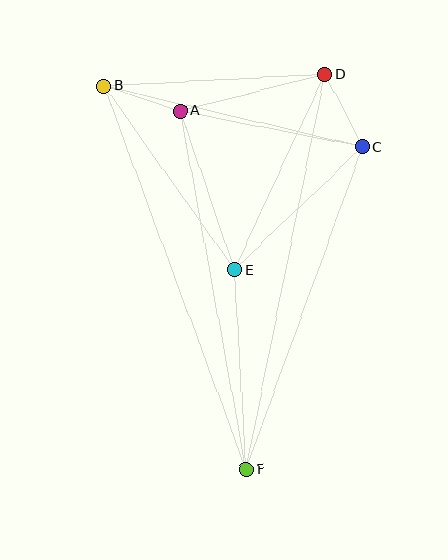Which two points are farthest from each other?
Points B and F are farthest from each other.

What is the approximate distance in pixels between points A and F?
The distance between A and F is approximately 364 pixels.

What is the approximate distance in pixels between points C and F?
The distance between C and F is approximately 342 pixels.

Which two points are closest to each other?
Points A and B are closest to each other.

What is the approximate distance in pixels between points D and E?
The distance between D and E is approximately 215 pixels.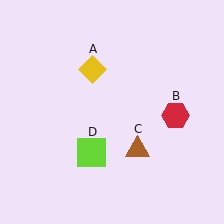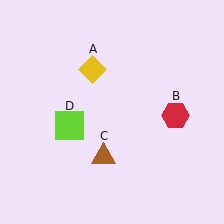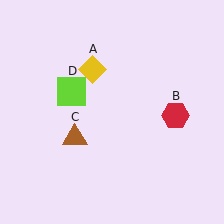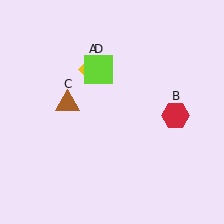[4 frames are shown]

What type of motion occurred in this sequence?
The brown triangle (object C), lime square (object D) rotated clockwise around the center of the scene.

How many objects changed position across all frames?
2 objects changed position: brown triangle (object C), lime square (object D).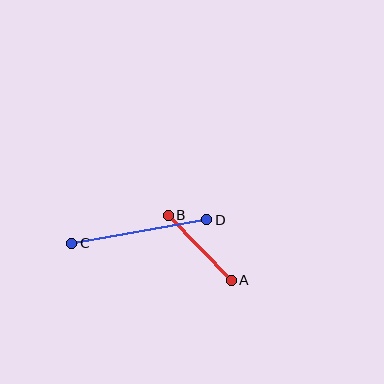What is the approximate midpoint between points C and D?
The midpoint is at approximately (139, 232) pixels.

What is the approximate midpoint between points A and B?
The midpoint is at approximately (200, 248) pixels.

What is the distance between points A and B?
The distance is approximately 90 pixels.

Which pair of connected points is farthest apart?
Points C and D are farthest apart.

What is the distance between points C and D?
The distance is approximately 137 pixels.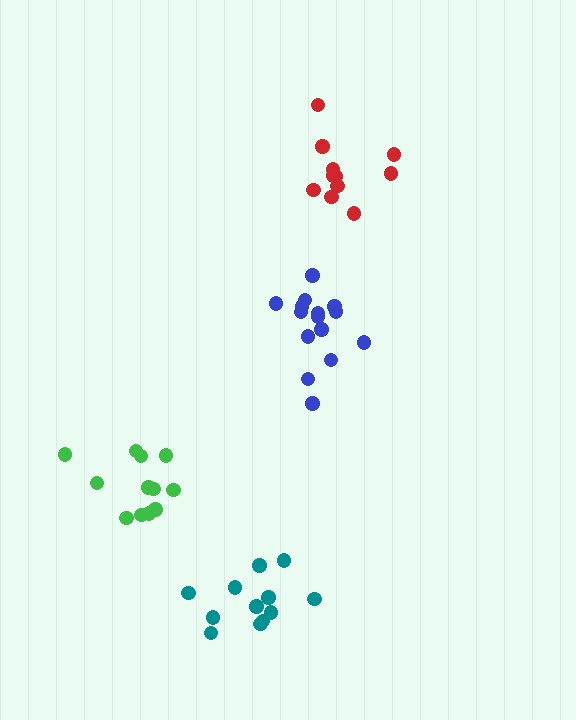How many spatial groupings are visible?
There are 4 spatial groupings.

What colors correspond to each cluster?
The clusters are colored: blue, teal, red, green.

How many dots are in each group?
Group 1: 15 dots, Group 2: 12 dots, Group 3: 11 dots, Group 4: 12 dots (50 total).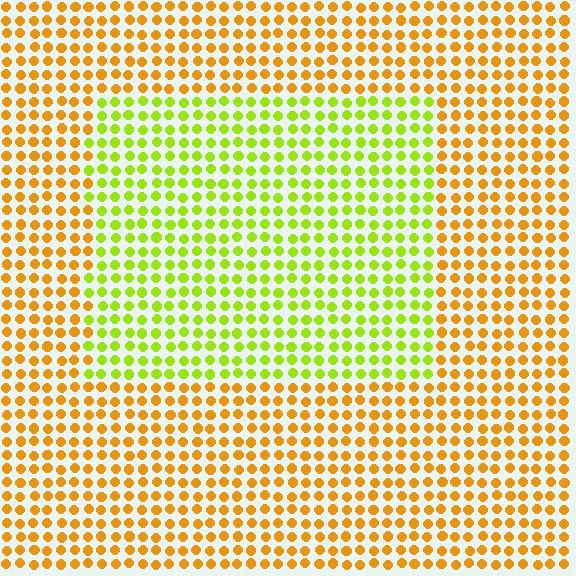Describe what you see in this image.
The image is filled with small orange elements in a uniform arrangement. A rectangle-shaped region is visible where the elements are tinted to a slightly different hue, forming a subtle color boundary.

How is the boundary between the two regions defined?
The boundary is defined purely by a slight shift in hue (about 45 degrees). Spacing, size, and orientation are identical on both sides.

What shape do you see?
I see a rectangle.